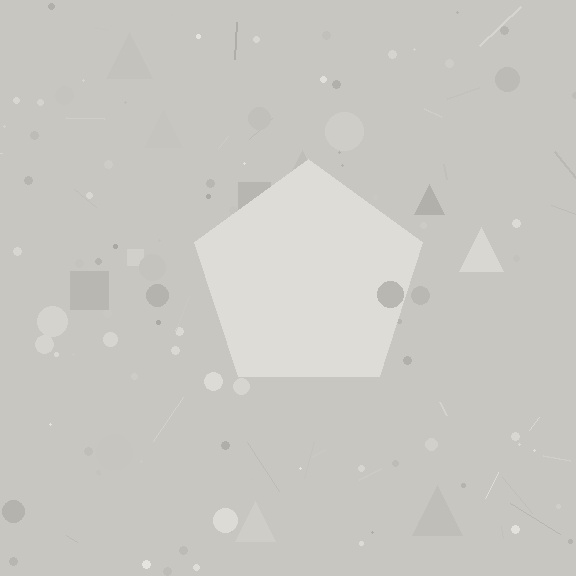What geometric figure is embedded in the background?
A pentagon is embedded in the background.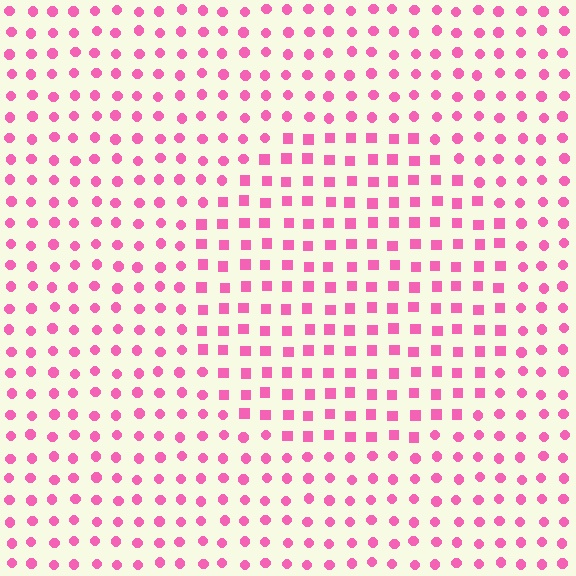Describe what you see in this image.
The image is filled with small pink elements arranged in a uniform grid. A circle-shaped region contains squares, while the surrounding area contains circles. The boundary is defined purely by the change in element shape.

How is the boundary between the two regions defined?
The boundary is defined by a change in element shape: squares inside vs. circles outside. All elements share the same color and spacing.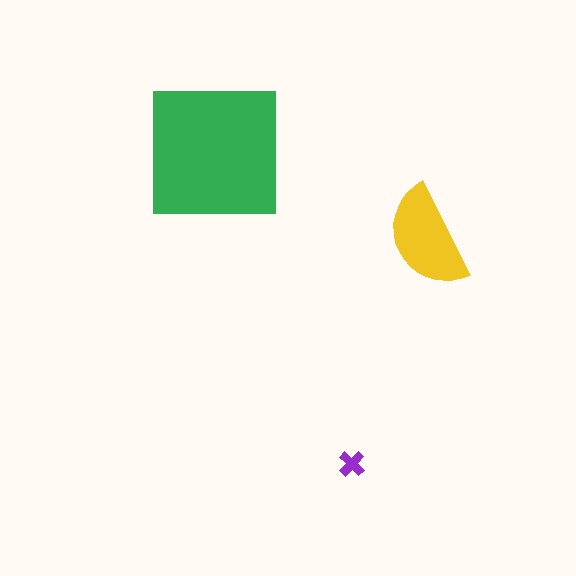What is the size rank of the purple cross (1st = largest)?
3rd.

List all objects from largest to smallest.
The green square, the yellow semicircle, the purple cross.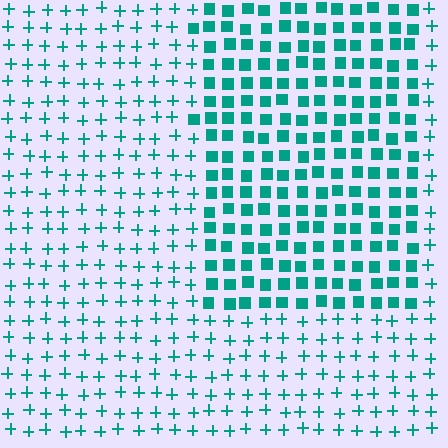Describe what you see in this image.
The image is filled with small teal elements arranged in a uniform grid. A rectangle-shaped region contains squares, while the surrounding area contains plus signs. The boundary is defined purely by the change in element shape.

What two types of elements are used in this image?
The image uses squares inside the rectangle region and plus signs outside it.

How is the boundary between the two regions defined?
The boundary is defined by a change in element shape: squares inside vs. plus signs outside. All elements share the same color and spacing.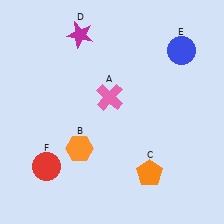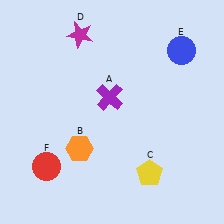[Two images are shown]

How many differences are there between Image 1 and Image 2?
There are 2 differences between the two images.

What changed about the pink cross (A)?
In Image 1, A is pink. In Image 2, it changed to purple.